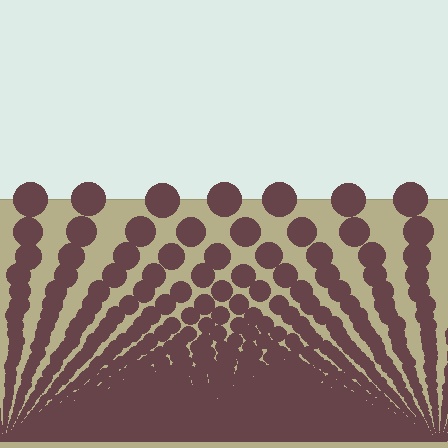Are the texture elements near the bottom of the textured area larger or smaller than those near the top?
Smaller. The gradient is inverted — elements near the bottom are smaller and denser.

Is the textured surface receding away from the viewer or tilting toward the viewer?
The surface appears to tilt toward the viewer. Texture elements get larger and sparser toward the top.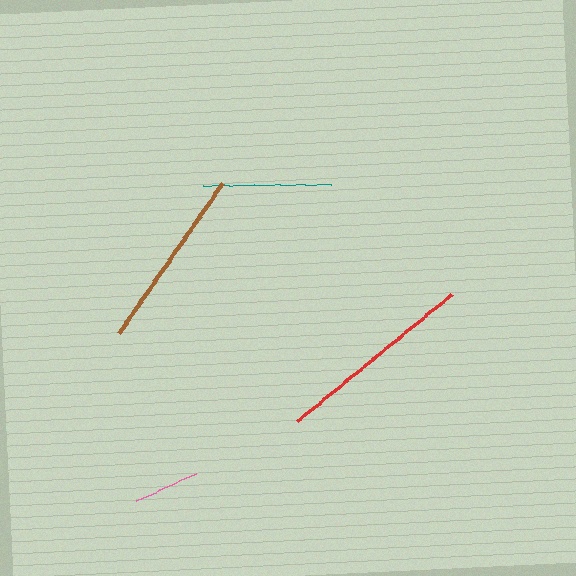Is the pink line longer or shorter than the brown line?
The brown line is longer than the pink line.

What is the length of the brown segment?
The brown segment is approximately 183 pixels long.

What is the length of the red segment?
The red segment is approximately 199 pixels long.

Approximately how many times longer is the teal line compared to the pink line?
The teal line is approximately 2.0 times the length of the pink line.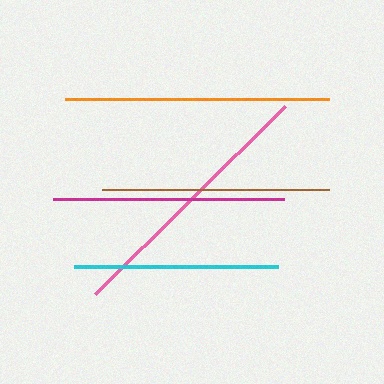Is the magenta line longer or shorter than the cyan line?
The magenta line is longer than the cyan line.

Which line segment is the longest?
The pink line is the longest at approximately 267 pixels.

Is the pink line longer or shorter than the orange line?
The pink line is longer than the orange line.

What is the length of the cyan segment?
The cyan segment is approximately 203 pixels long.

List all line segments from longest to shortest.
From longest to shortest: pink, orange, magenta, brown, cyan.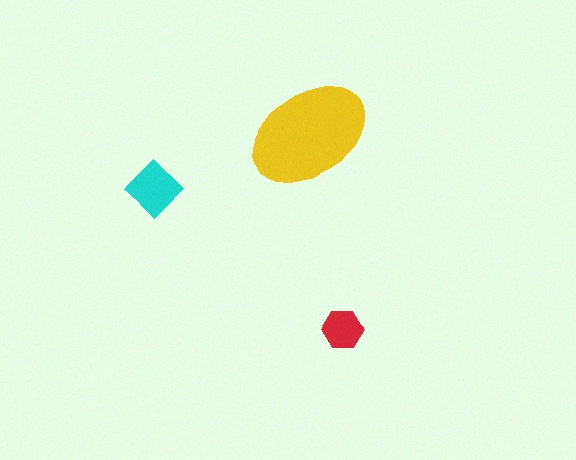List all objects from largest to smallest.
The yellow ellipse, the cyan diamond, the red hexagon.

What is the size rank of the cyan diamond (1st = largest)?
2nd.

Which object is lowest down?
The red hexagon is bottommost.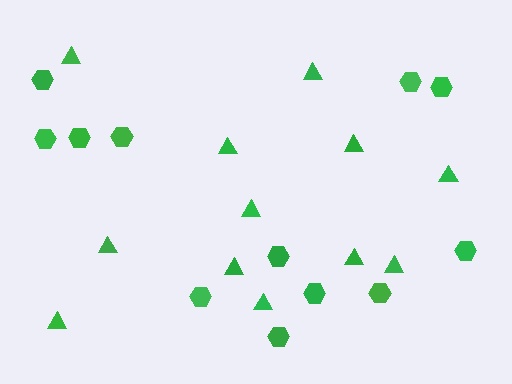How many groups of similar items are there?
There are 2 groups: one group of hexagons (12) and one group of triangles (12).